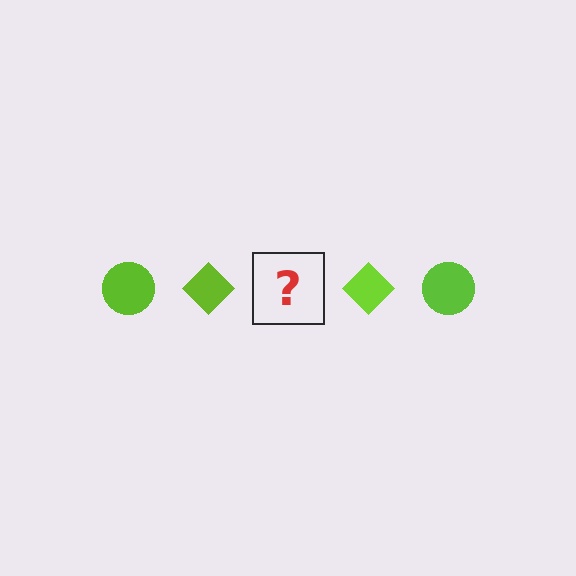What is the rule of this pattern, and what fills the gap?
The rule is that the pattern cycles through circle, diamond shapes in lime. The gap should be filled with a lime circle.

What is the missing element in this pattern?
The missing element is a lime circle.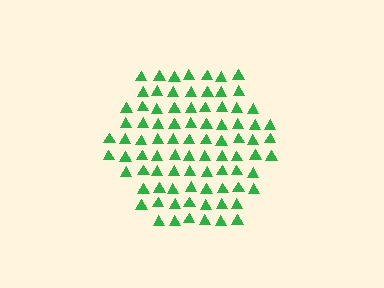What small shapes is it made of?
It is made of small triangles.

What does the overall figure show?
The overall figure shows a hexagon.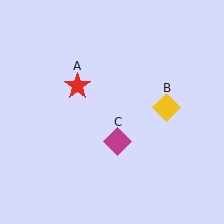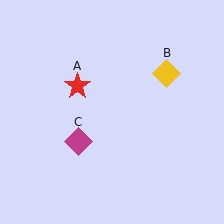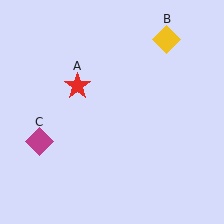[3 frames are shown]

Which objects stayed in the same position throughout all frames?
Red star (object A) remained stationary.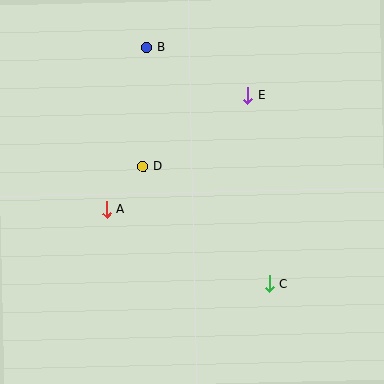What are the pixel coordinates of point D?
Point D is at (143, 166).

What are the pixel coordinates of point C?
Point C is at (269, 284).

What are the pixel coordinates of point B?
Point B is at (147, 47).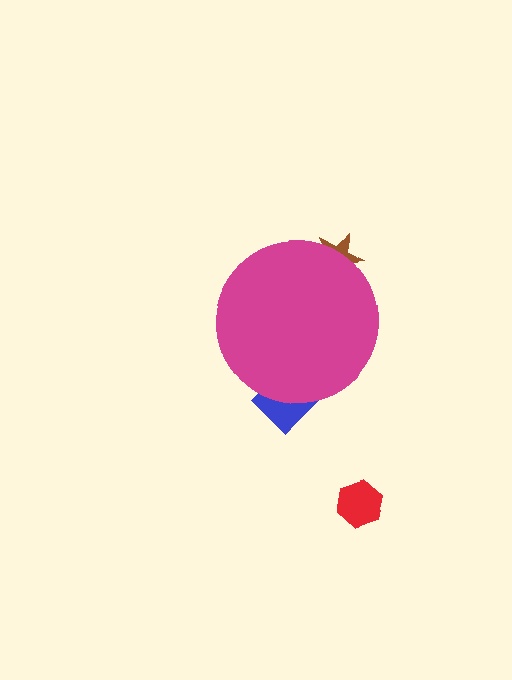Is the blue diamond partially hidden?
Yes, the blue diamond is partially hidden behind the magenta circle.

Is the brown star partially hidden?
Yes, the brown star is partially hidden behind the magenta circle.